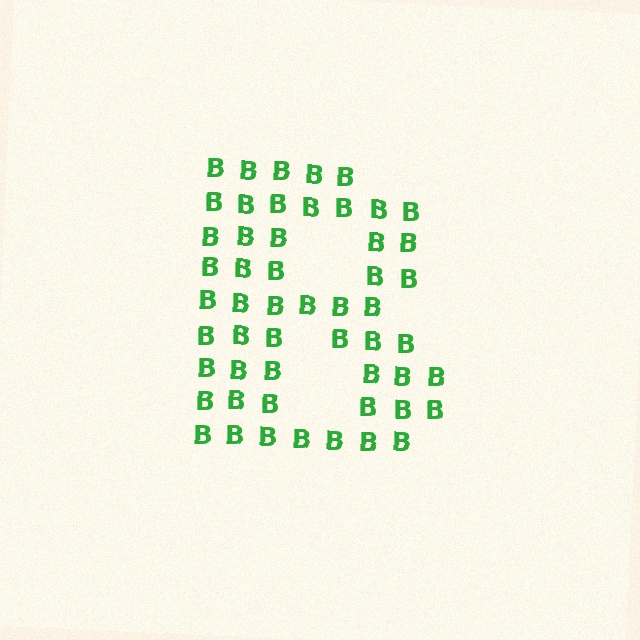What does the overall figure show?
The overall figure shows the letter B.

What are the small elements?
The small elements are letter B's.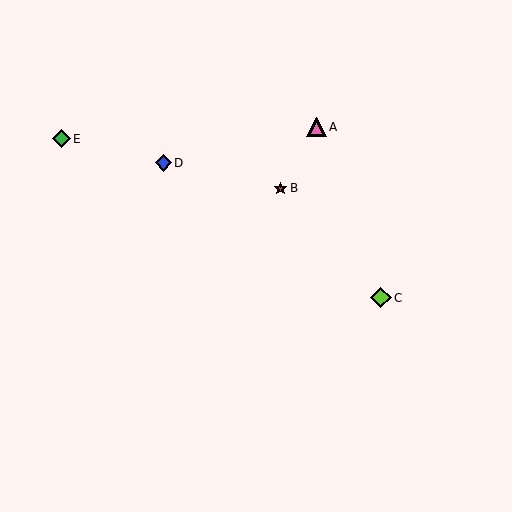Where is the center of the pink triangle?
The center of the pink triangle is at (316, 127).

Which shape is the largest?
The lime diamond (labeled C) is the largest.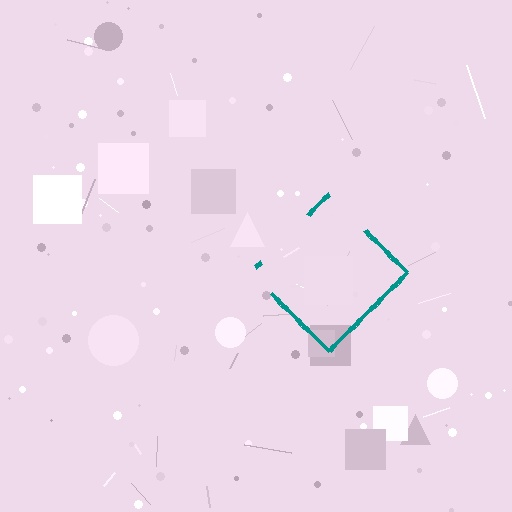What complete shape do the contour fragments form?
The contour fragments form a diamond.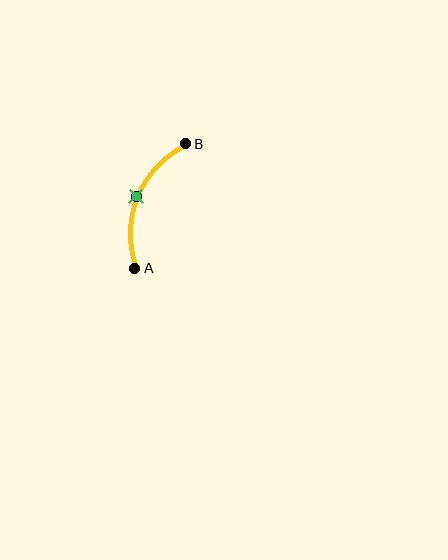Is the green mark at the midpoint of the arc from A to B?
Yes. The green mark lies on the arc at equal arc-length from both A and B — it is the arc midpoint.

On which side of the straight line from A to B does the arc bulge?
The arc bulges to the left of the straight line connecting A and B.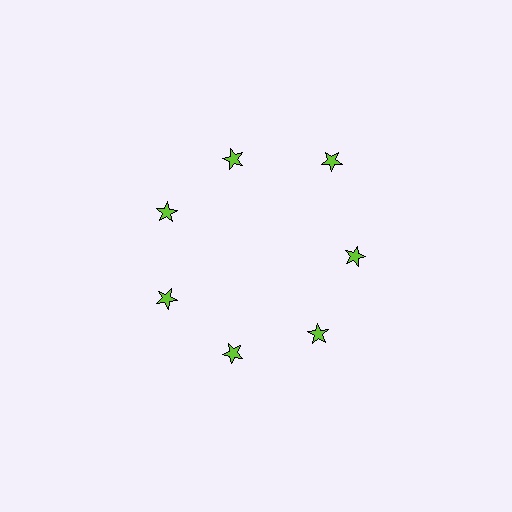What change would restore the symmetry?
The symmetry would be restored by moving it inward, back onto the ring so that all 7 stars sit at equal angles and equal distance from the center.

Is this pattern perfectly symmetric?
No. The 7 lime stars are arranged in a ring, but one element near the 1 o'clock position is pushed outward from the center, breaking the 7-fold rotational symmetry.